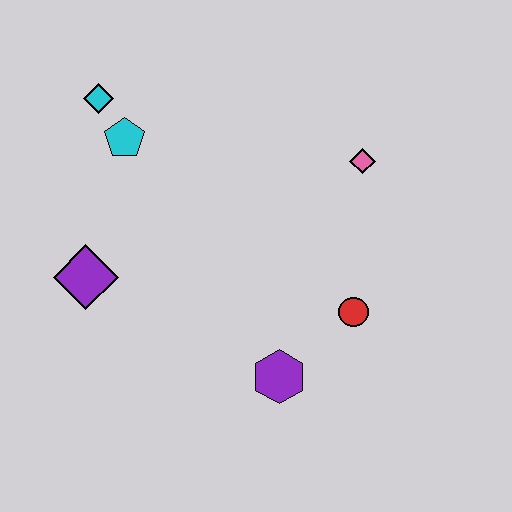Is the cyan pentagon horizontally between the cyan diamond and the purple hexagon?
Yes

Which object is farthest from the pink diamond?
The purple diamond is farthest from the pink diamond.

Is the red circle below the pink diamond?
Yes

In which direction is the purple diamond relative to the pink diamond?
The purple diamond is to the left of the pink diamond.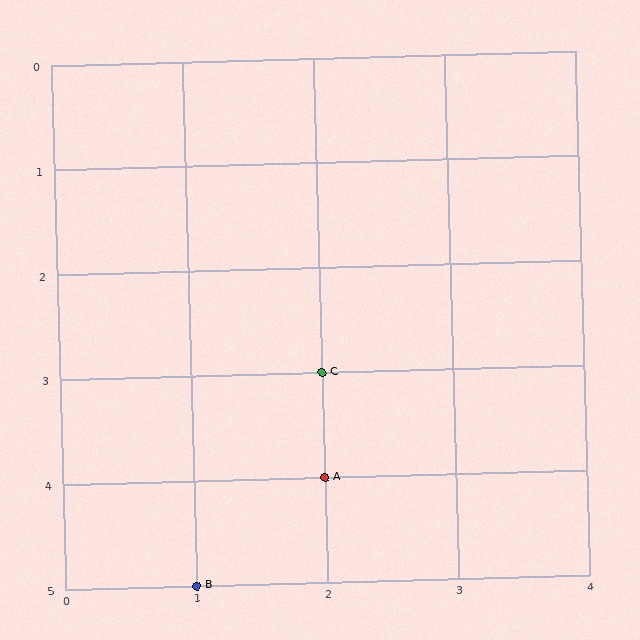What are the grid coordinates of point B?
Point B is at grid coordinates (1, 5).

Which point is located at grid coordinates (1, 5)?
Point B is at (1, 5).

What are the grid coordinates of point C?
Point C is at grid coordinates (2, 3).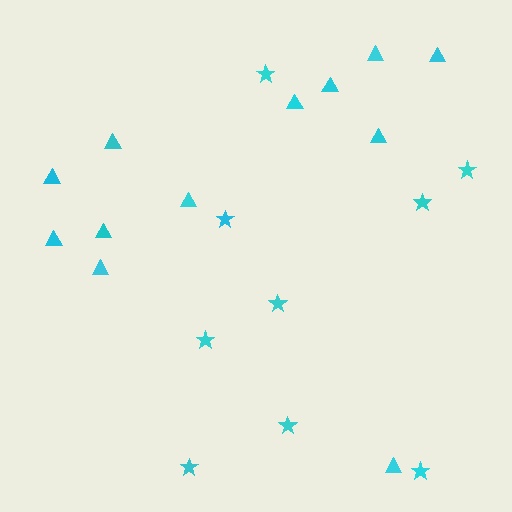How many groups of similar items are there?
There are 2 groups: one group of triangles (12) and one group of stars (9).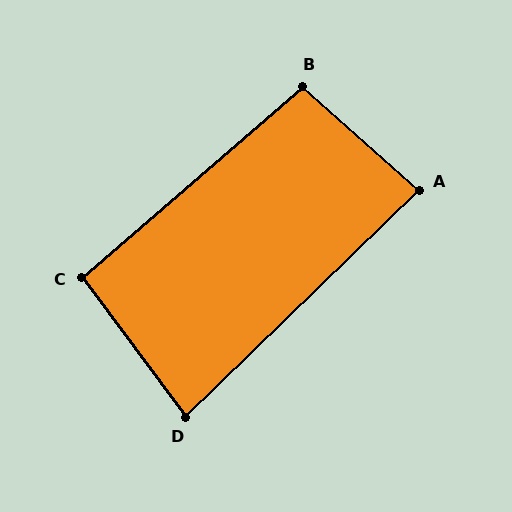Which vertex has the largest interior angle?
B, at approximately 97 degrees.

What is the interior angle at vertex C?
Approximately 94 degrees (approximately right).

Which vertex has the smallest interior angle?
D, at approximately 83 degrees.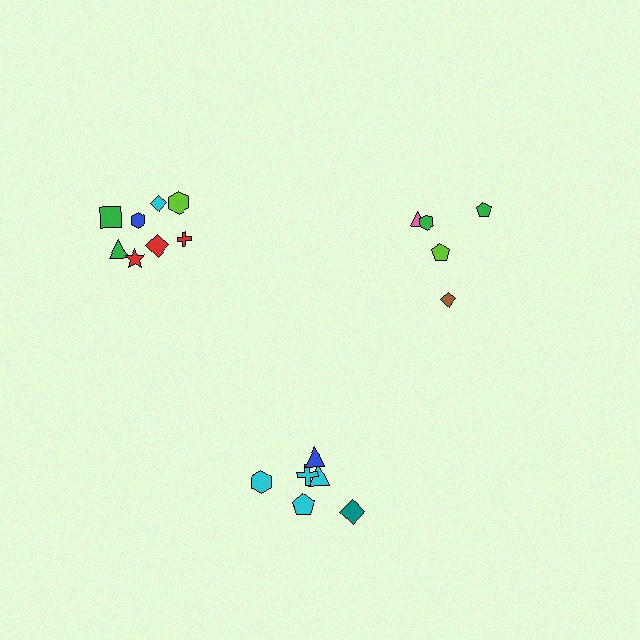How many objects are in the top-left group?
There are 8 objects.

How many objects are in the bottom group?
There are 6 objects.